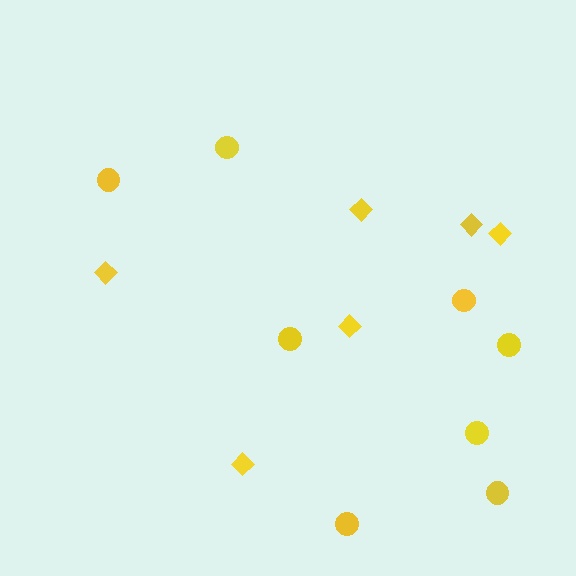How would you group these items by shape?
There are 2 groups: one group of circles (8) and one group of diamonds (6).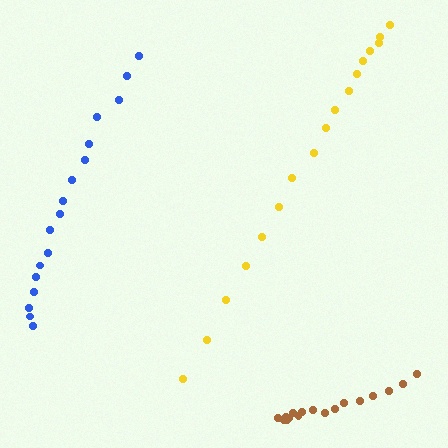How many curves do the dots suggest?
There are 3 distinct paths.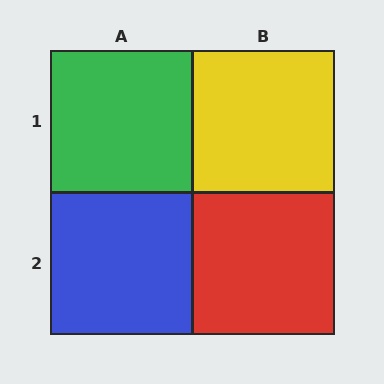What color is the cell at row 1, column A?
Green.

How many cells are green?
1 cell is green.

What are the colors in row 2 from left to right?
Blue, red.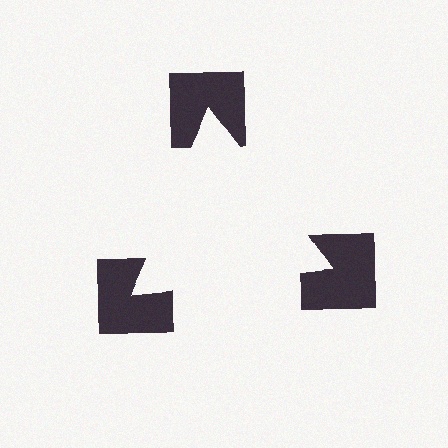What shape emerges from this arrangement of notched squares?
An illusory triangle — its edges are inferred from the aligned wedge cuts in the notched squares, not physically drawn.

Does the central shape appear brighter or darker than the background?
It typically appears slightly brighter than the background, even though no actual brightness change is drawn.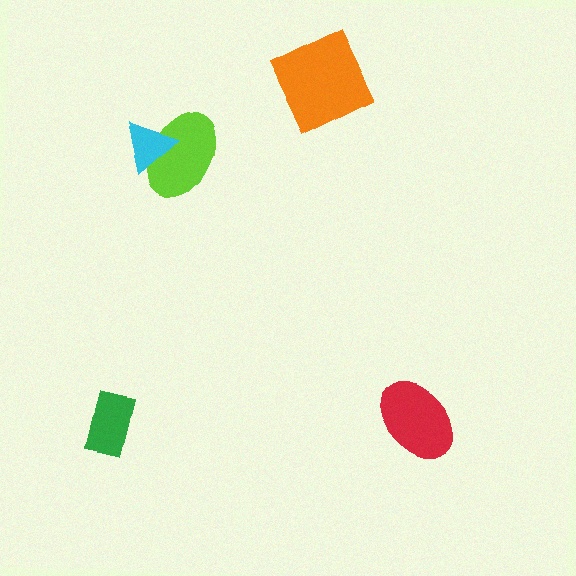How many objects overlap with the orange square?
0 objects overlap with the orange square.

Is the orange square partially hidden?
No, no other shape covers it.